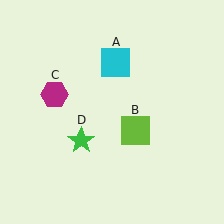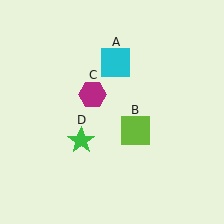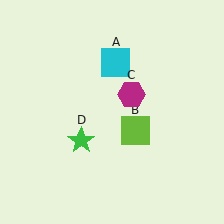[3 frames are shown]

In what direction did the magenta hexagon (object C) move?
The magenta hexagon (object C) moved right.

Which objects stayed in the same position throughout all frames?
Cyan square (object A) and lime square (object B) and green star (object D) remained stationary.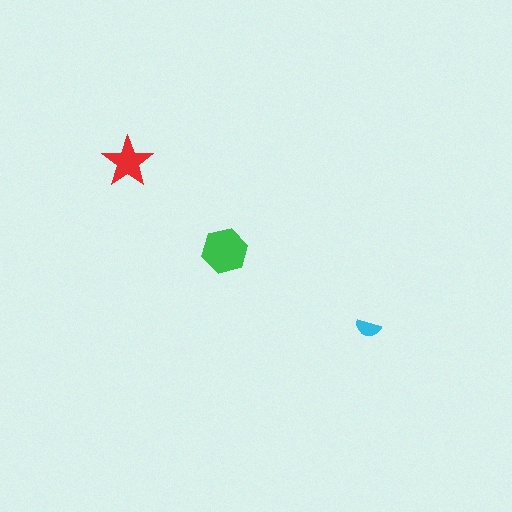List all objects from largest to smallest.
The green hexagon, the red star, the cyan semicircle.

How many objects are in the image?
There are 3 objects in the image.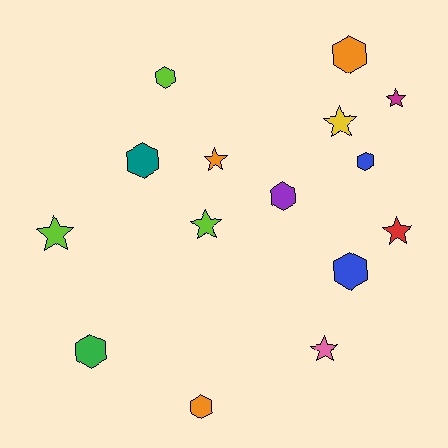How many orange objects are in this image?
There are 3 orange objects.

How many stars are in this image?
There are 7 stars.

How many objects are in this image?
There are 15 objects.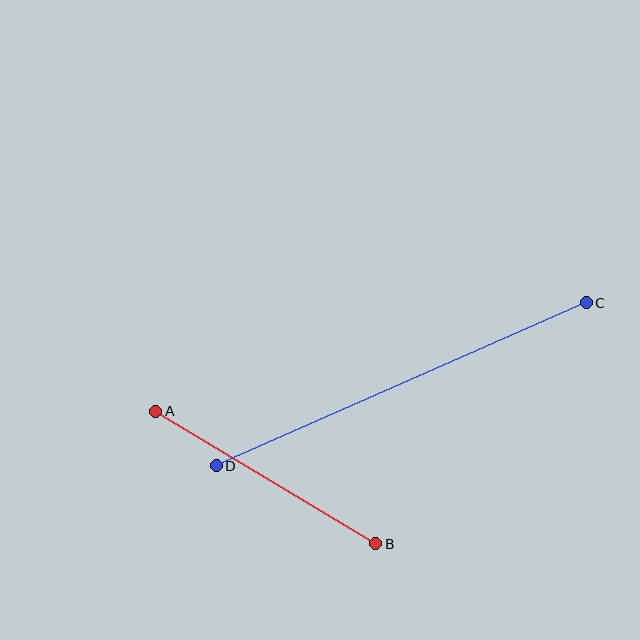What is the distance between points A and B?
The distance is approximately 257 pixels.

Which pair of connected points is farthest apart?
Points C and D are farthest apart.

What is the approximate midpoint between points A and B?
The midpoint is at approximately (266, 477) pixels.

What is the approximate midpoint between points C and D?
The midpoint is at approximately (401, 384) pixels.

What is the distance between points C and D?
The distance is approximately 404 pixels.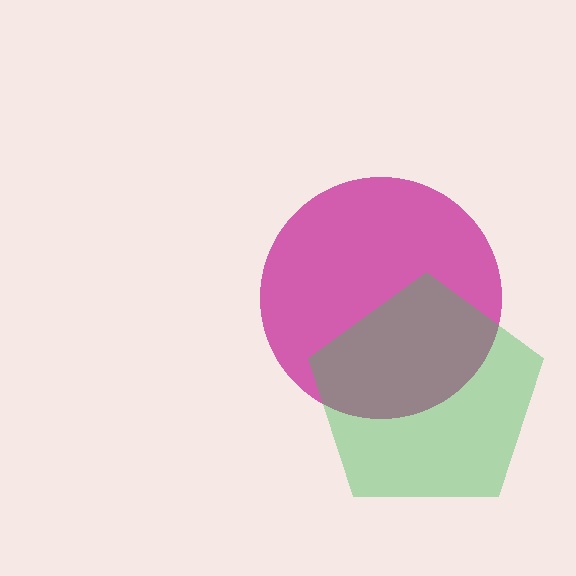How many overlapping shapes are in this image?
There are 2 overlapping shapes in the image.